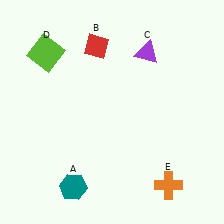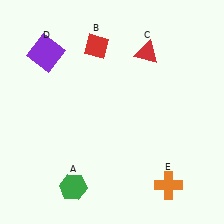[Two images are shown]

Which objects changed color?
A changed from teal to green. C changed from purple to red. D changed from lime to purple.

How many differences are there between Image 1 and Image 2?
There are 3 differences between the two images.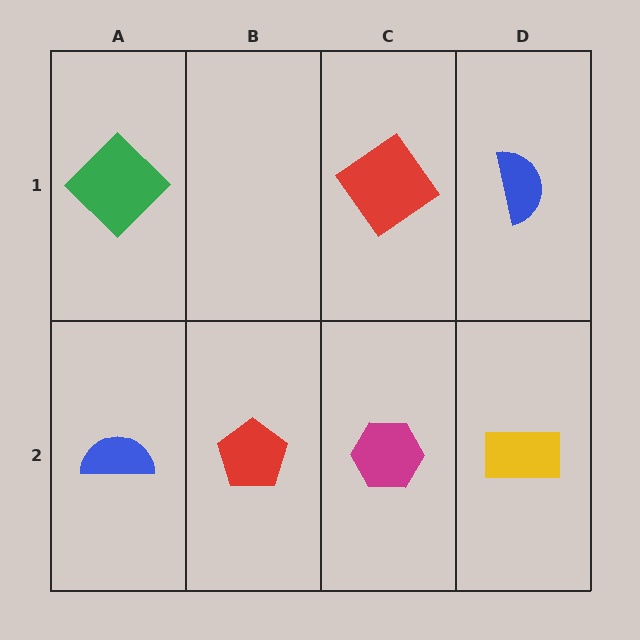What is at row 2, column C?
A magenta hexagon.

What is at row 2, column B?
A red pentagon.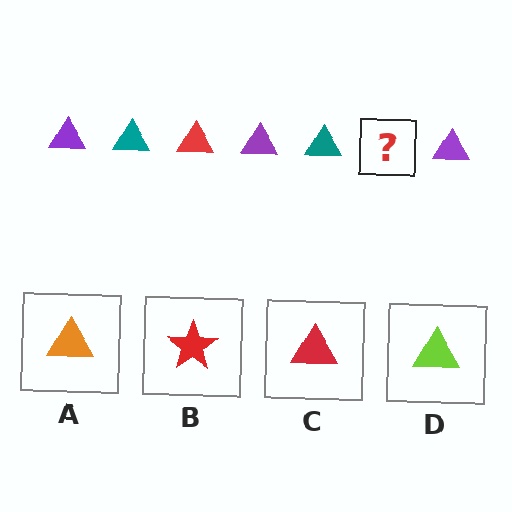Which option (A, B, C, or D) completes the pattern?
C.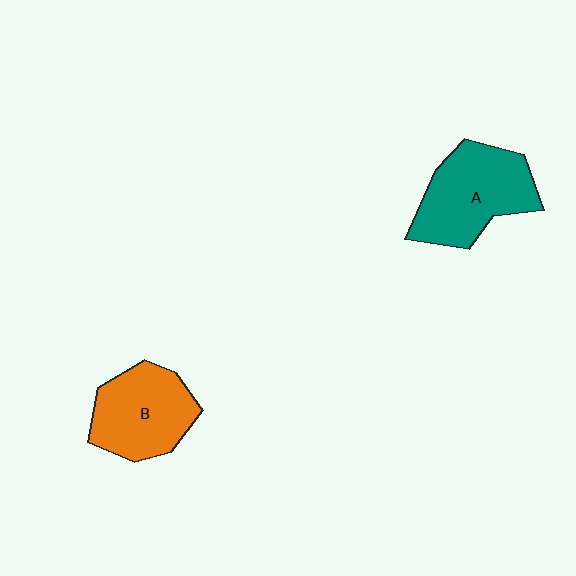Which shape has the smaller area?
Shape B (orange).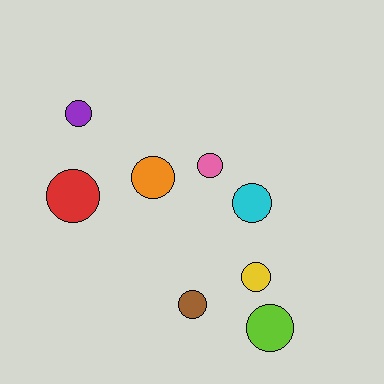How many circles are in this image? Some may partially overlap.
There are 8 circles.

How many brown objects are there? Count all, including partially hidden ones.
There is 1 brown object.